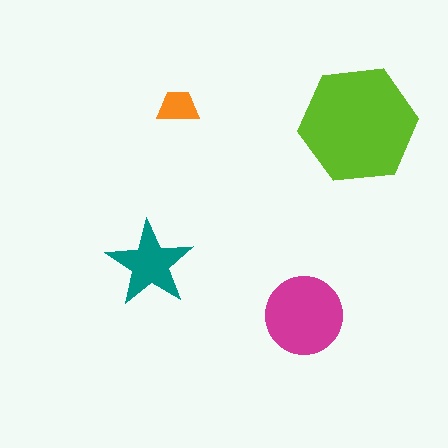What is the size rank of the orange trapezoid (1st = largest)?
4th.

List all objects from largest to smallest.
The lime hexagon, the magenta circle, the teal star, the orange trapezoid.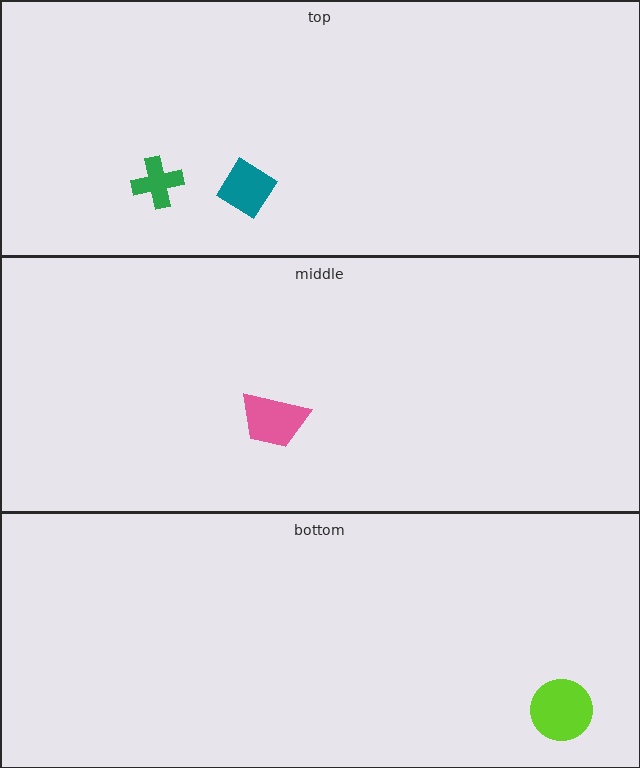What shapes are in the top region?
The green cross, the teal diamond.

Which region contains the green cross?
The top region.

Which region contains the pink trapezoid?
The middle region.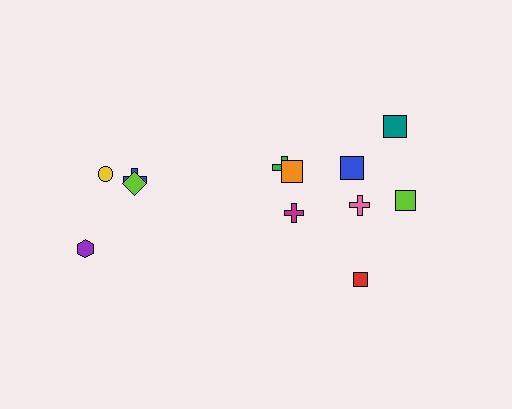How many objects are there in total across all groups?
There are 12 objects.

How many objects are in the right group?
There are 8 objects.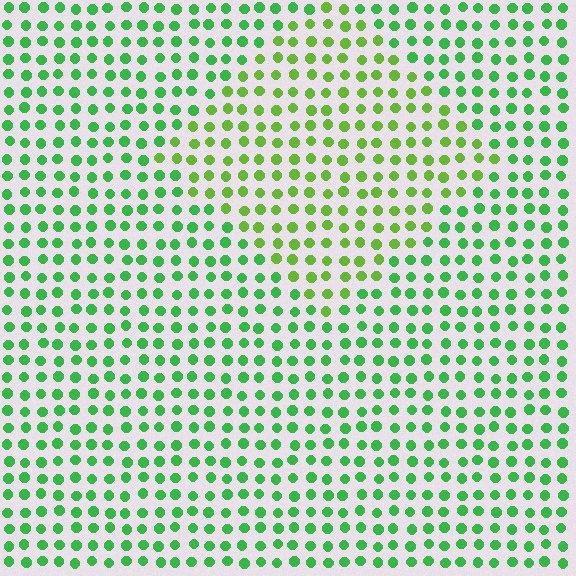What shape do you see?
I see a diamond.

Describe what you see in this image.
The image is filled with small green elements in a uniform arrangement. A diamond-shaped region is visible where the elements are tinted to a slightly different hue, forming a subtle color boundary.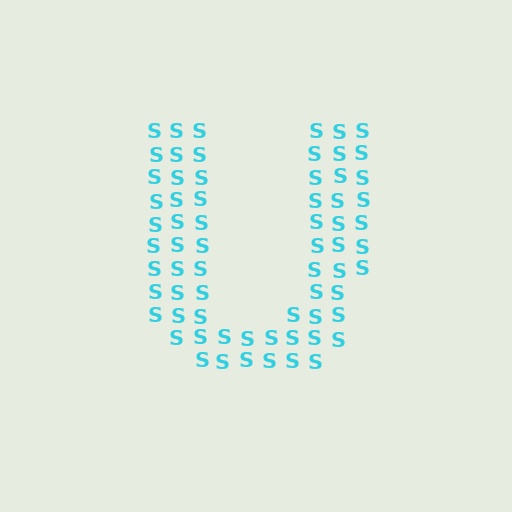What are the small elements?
The small elements are letter S's.